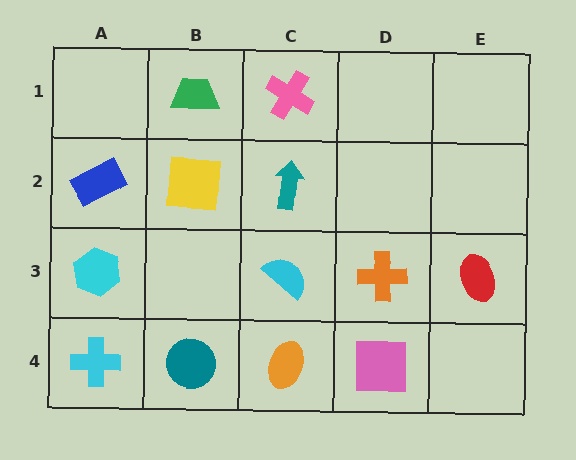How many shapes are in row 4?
4 shapes.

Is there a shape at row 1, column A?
No, that cell is empty.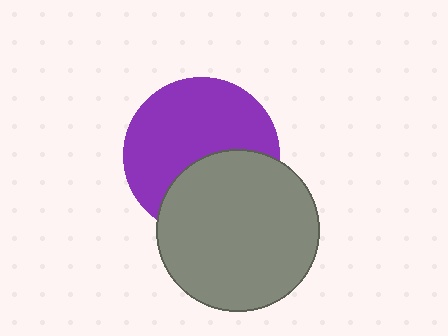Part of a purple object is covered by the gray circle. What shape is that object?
It is a circle.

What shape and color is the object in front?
The object in front is a gray circle.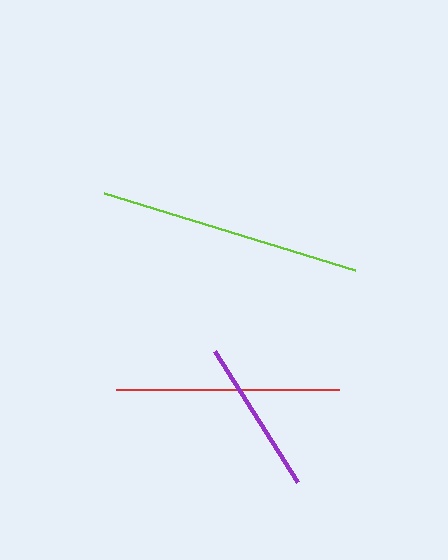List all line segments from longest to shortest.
From longest to shortest: lime, red, purple.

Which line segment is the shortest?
The purple line is the shortest at approximately 155 pixels.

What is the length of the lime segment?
The lime segment is approximately 262 pixels long.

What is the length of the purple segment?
The purple segment is approximately 155 pixels long.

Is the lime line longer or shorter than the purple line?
The lime line is longer than the purple line.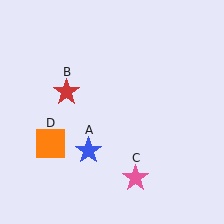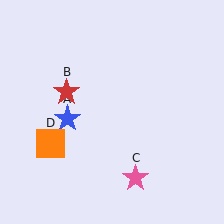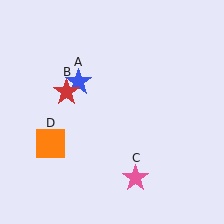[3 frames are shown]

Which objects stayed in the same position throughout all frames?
Red star (object B) and pink star (object C) and orange square (object D) remained stationary.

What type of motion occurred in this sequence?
The blue star (object A) rotated clockwise around the center of the scene.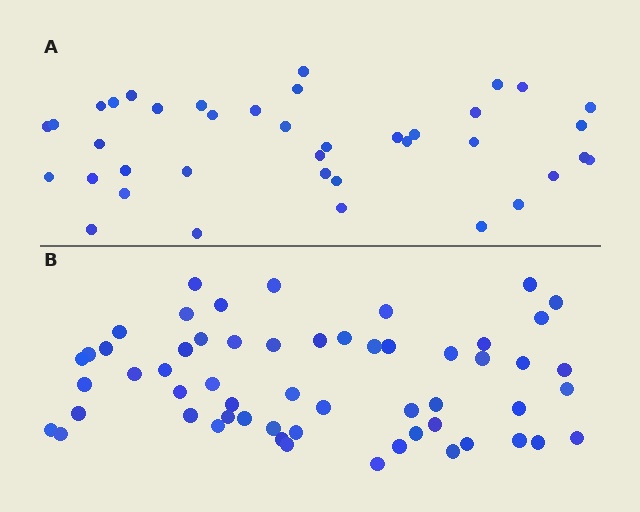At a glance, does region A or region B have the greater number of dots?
Region B (the bottom region) has more dots.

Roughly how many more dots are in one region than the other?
Region B has approximately 20 more dots than region A.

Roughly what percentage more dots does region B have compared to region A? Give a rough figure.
About 45% more.